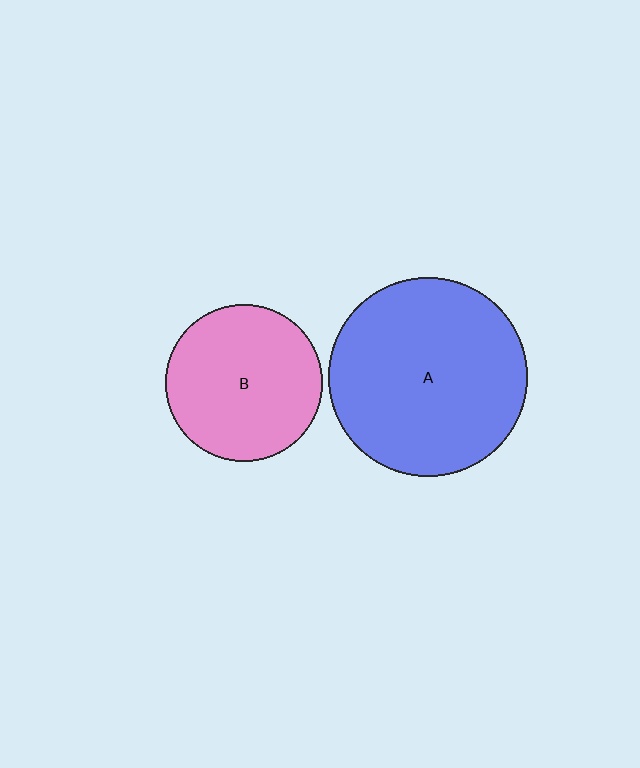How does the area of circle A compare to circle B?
Approximately 1.6 times.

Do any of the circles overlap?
No, none of the circles overlap.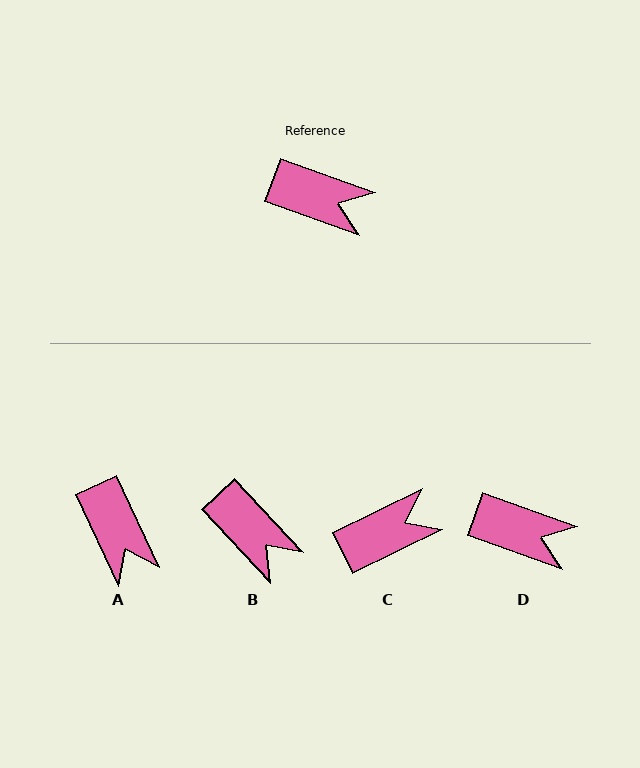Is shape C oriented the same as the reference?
No, it is off by about 46 degrees.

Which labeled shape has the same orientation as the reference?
D.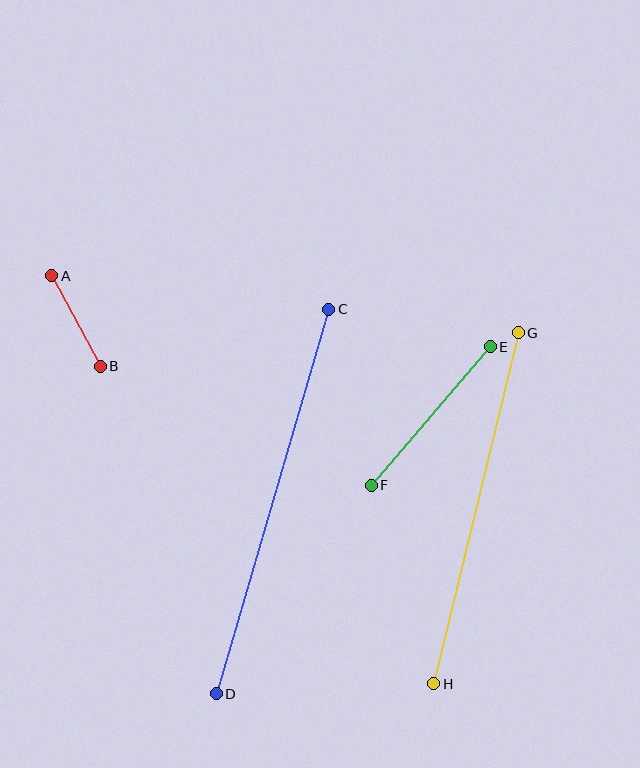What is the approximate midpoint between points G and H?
The midpoint is at approximately (476, 508) pixels.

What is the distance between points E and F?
The distance is approximately 183 pixels.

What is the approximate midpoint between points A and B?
The midpoint is at approximately (76, 321) pixels.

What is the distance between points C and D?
The distance is approximately 401 pixels.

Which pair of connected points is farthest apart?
Points C and D are farthest apart.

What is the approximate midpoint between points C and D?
The midpoint is at approximately (273, 502) pixels.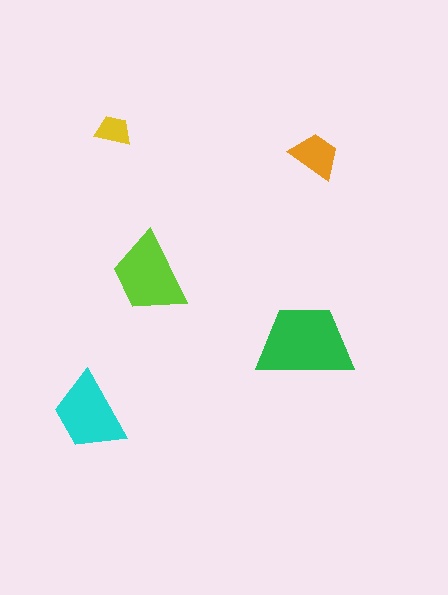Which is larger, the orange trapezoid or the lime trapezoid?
The lime one.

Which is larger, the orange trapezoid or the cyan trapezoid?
The cyan one.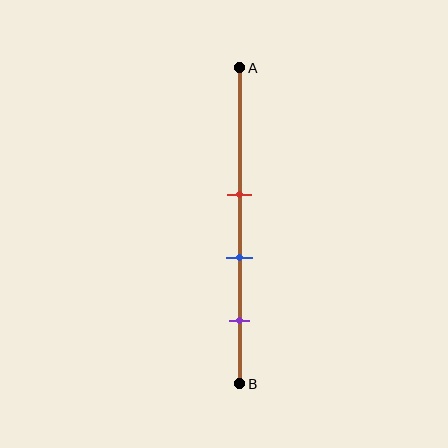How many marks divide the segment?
There are 3 marks dividing the segment.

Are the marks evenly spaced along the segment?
Yes, the marks are approximately evenly spaced.